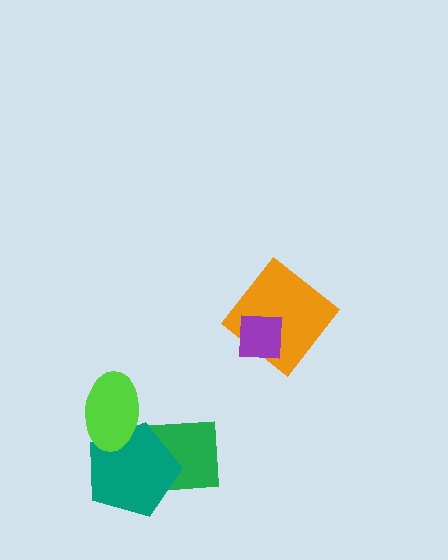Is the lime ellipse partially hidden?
No, no other shape covers it.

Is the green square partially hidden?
Yes, it is partially covered by another shape.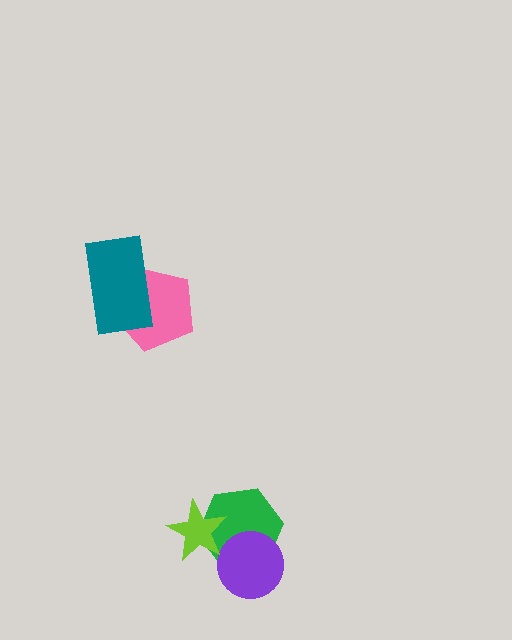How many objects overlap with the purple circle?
1 object overlaps with the purple circle.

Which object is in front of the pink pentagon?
The teal rectangle is in front of the pink pentagon.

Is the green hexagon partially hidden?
Yes, it is partially covered by another shape.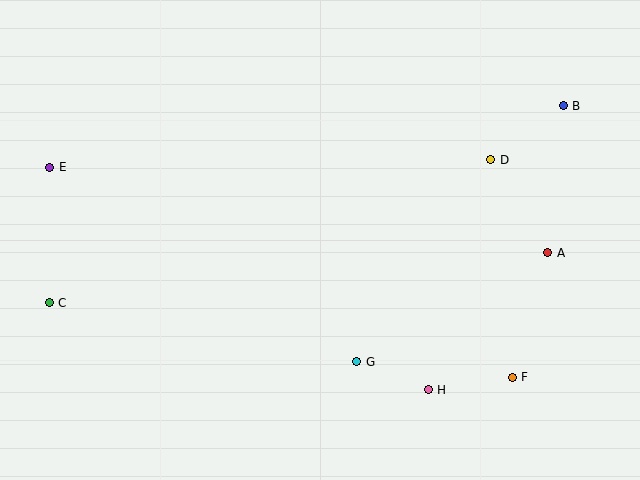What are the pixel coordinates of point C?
Point C is at (49, 303).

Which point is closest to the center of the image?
Point G at (357, 362) is closest to the center.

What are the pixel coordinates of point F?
Point F is at (512, 377).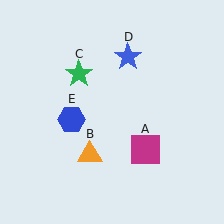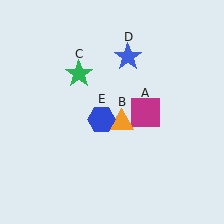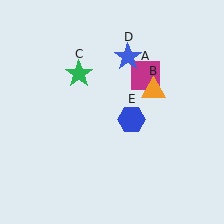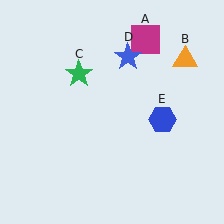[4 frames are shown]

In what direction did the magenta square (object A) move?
The magenta square (object A) moved up.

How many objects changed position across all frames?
3 objects changed position: magenta square (object A), orange triangle (object B), blue hexagon (object E).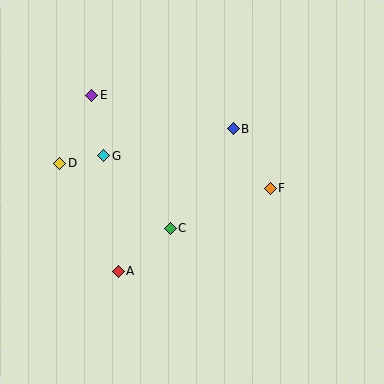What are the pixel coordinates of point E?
Point E is at (92, 95).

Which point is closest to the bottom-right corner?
Point F is closest to the bottom-right corner.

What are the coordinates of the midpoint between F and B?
The midpoint between F and B is at (252, 159).